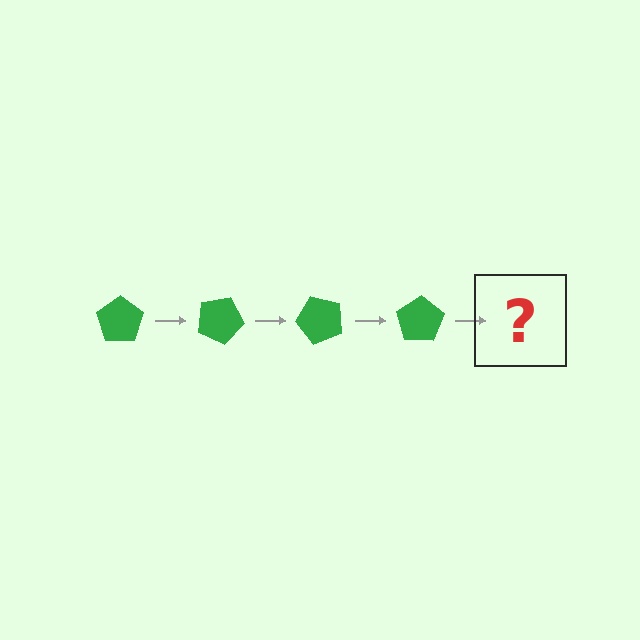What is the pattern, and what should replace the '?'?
The pattern is that the pentagon rotates 25 degrees each step. The '?' should be a green pentagon rotated 100 degrees.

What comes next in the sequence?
The next element should be a green pentagon rotated 100 degrees.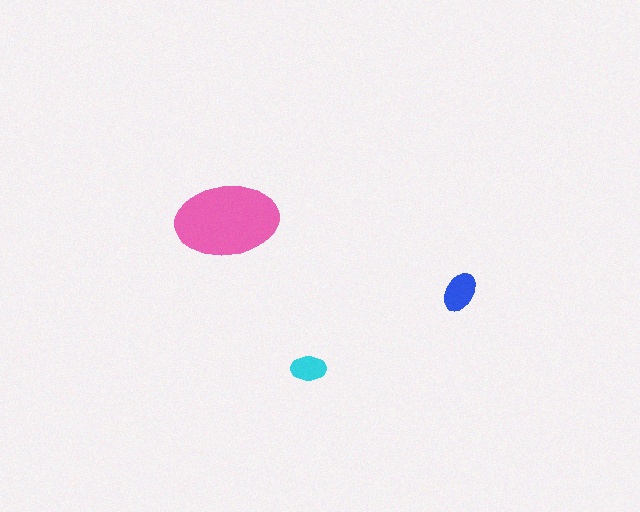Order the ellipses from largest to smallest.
the pink one, the blue one, the cyan one.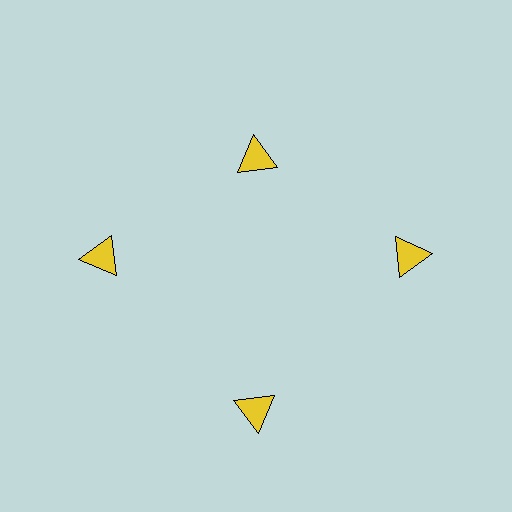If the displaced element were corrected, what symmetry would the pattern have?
It would have 4-fold rotational symmetry — the pattern would map onto itself every 90 degrees.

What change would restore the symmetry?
The symmetry would be restored by moving it outward, back onto the ring so that all 4 triangles sit at equal angles and equal distance from the center.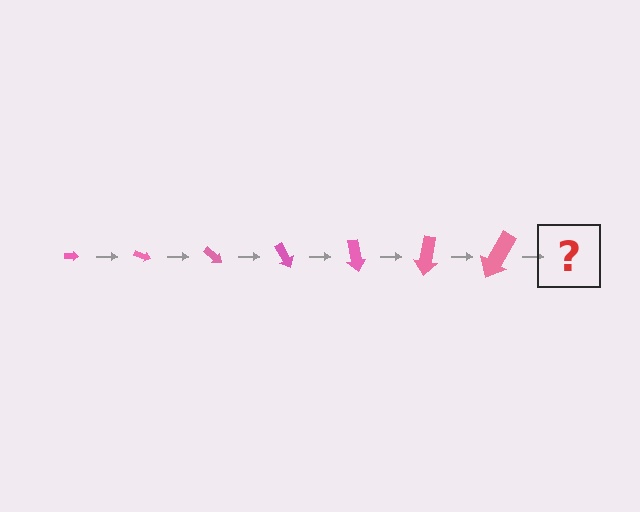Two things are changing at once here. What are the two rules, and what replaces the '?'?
The two rules are that the arrow grows larger each step and it rotates 20 degrees each step. The '?' should be an arrow, larger than the previous one and rotated 140 degrees from the start.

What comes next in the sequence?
The next element should be an arrow, larger than the previous one and rotated 140 degrees from the start.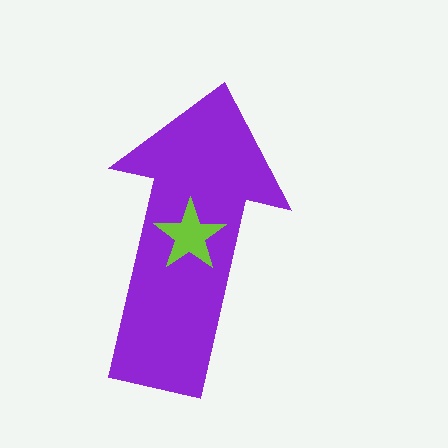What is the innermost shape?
The lime star.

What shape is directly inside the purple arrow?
The lime star.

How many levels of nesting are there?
2.